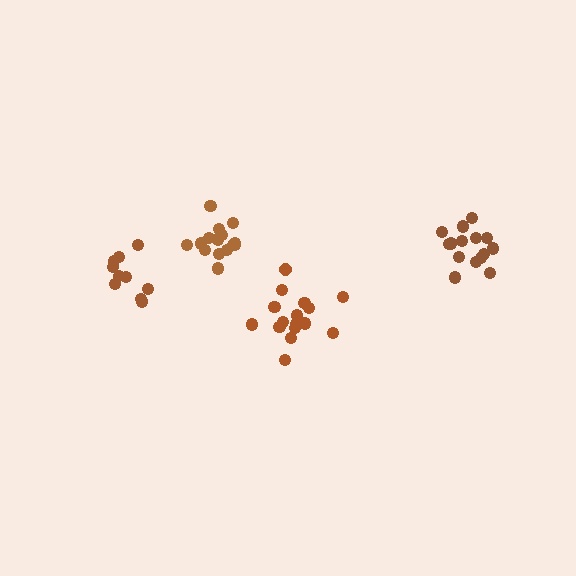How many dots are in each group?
Group 1: 15 dots, Group 2: 16 dots, Group 3: 16 dots, Group 4: 10 dots (57 total).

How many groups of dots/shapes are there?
There are 4 groups.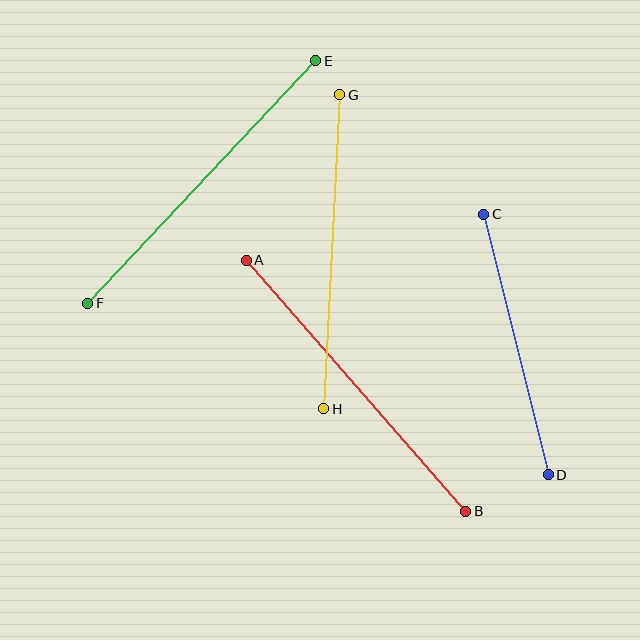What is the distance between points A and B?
The distance is approximately 333 pixels.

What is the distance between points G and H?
The distance is approximately 314 pixels.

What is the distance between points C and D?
The distance is approximately 268 pixels.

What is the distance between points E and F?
The distance is approximately 333 pixels.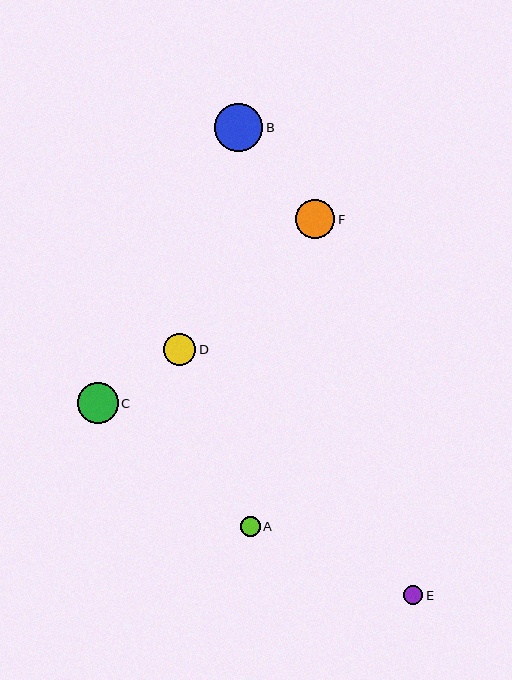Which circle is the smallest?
Circle E is the smallest with a size of approximately 19 pixels.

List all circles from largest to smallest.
From largest to smallest: B, C, F, D, A, E.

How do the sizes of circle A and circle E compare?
Circle A and circle E are approximately the same size.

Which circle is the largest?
Circle B is the largest with a size of approximately 48 pixels.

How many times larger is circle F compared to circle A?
Circle F is approximately 2.0 times the size of circle A.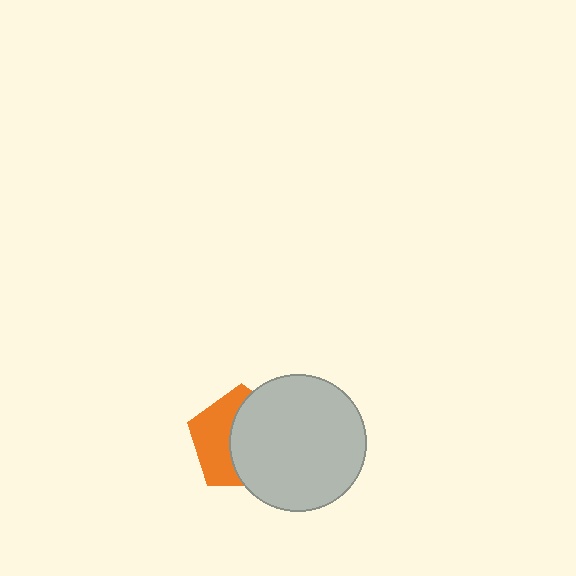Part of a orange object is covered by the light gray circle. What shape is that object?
It is a pentagon.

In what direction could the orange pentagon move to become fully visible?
The orange pentagon could move left. That would shift it out from behind the light gray circle entirely.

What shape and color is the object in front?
The object in front is a light gray circle.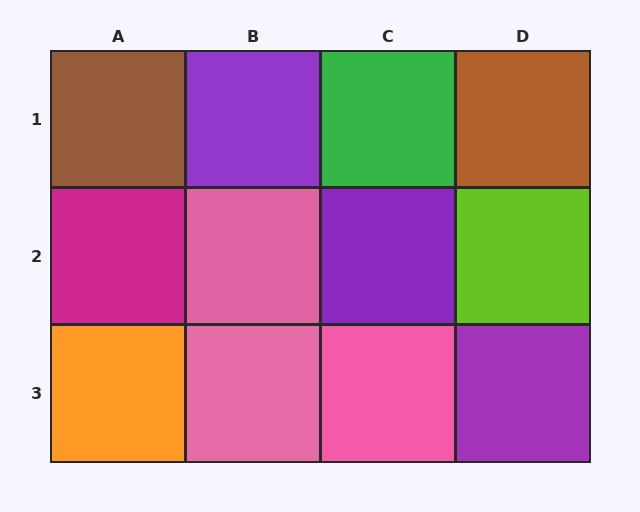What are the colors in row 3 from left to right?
Orange, pink, pink, purple.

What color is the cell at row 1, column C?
Green.